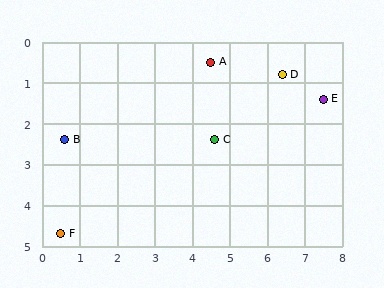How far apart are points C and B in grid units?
Points C and B are about 4.0 grid units apart.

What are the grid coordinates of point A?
Point A is at approximately (4.5, 0.5).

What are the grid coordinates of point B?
Point B is at approximately (0.6, 2.4).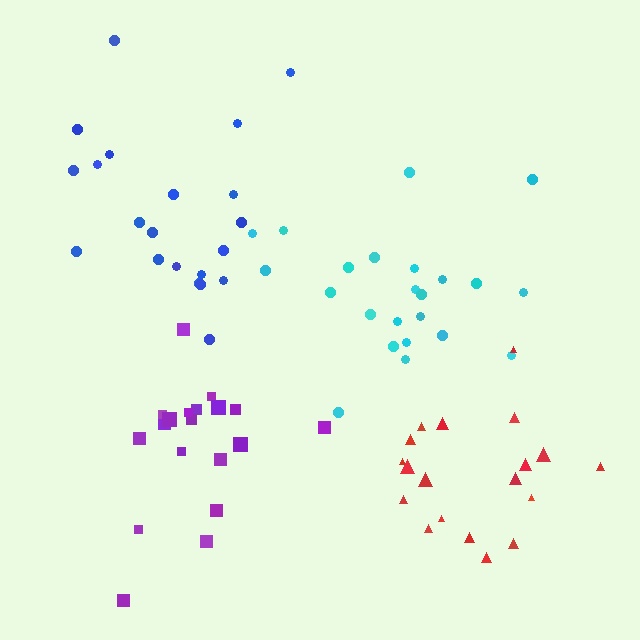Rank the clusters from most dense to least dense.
cyan, blue, red, purple.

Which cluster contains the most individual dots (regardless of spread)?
Cyan (23).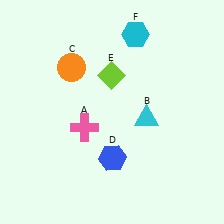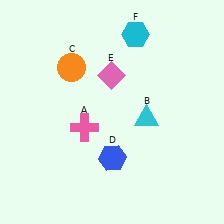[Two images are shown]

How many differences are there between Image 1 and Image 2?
There is 1 difference between the two images.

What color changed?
The diamond (E) changed from lime in Image 1 to pink in Image 2.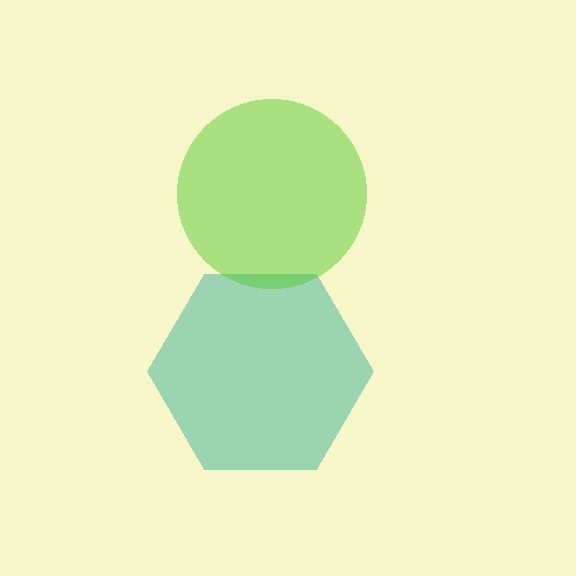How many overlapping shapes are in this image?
There are 2 overlapping shapes in the image.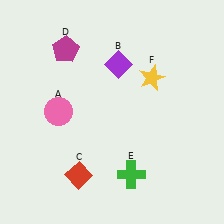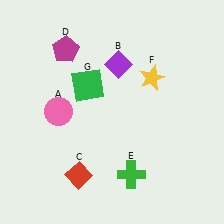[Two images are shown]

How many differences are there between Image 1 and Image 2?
There is 1 difference between the two images.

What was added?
A green square (G) was added in Image 2.